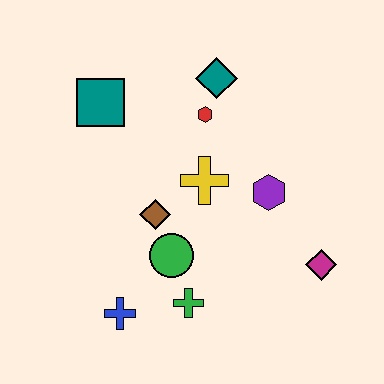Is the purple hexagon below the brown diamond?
No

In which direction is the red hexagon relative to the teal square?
The red hexagon is to the right of the teal square.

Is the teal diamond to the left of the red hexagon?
No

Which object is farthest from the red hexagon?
The blue cross is farthest from the red hexagon.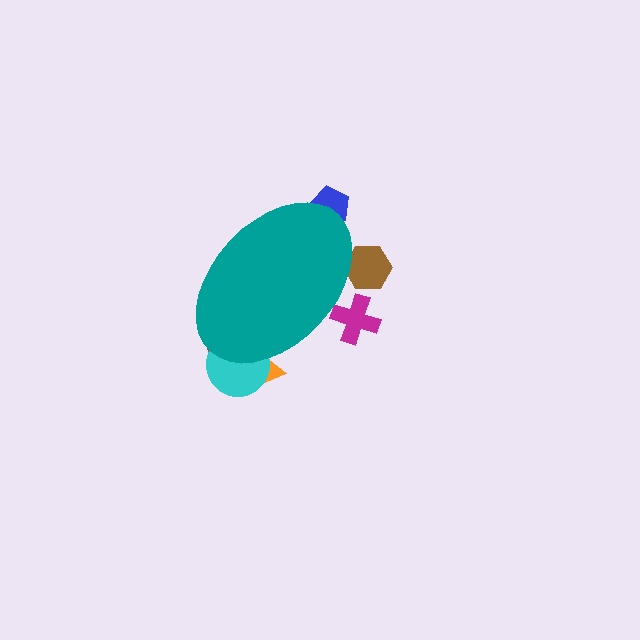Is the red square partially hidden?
Yes, the red square is partially hidden behind the teal ellipse.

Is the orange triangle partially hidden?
Yes, the orange triangle is partially hidden behind the teal ellipse.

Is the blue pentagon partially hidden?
Yes, the blue pentagon is partially hidden behind the teal ellipse.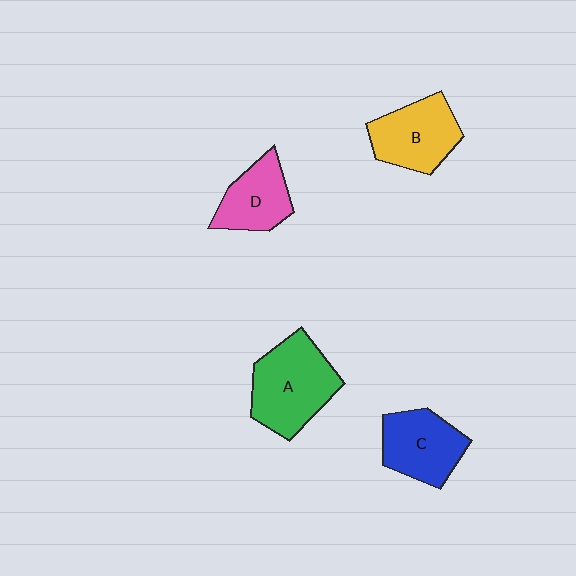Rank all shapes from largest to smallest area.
From largest to smallest: A (green), B (yellow), C (blue), D (pink).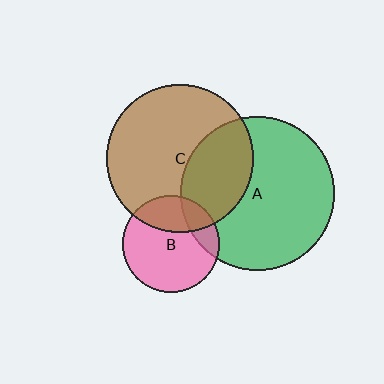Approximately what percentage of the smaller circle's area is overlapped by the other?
Approximately 15%.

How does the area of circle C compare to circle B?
Approximately 2.3 times.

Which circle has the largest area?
Circle A (green).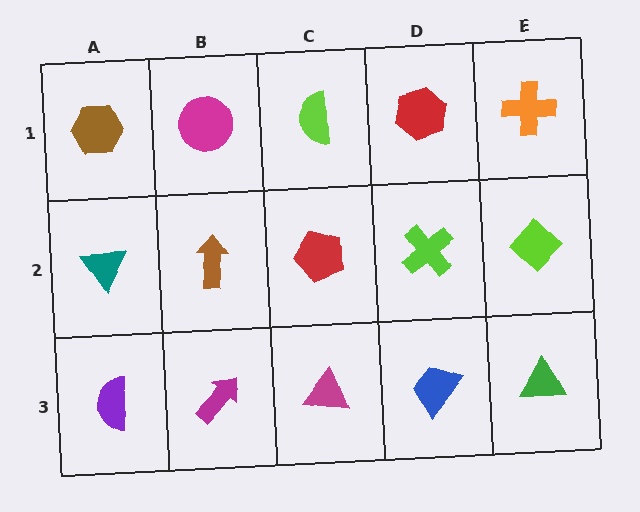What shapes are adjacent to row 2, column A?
A brown hexagon (row 1, column A), a purple semicircle (row 3, column A), a brown arrow (row 2, column B).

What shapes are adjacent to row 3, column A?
A teal triangle (row 2, column A), a magenta arrow (row 3, column B).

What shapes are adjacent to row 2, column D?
A red hexagon (row 1, column D), a blue trapezoid (row 3, column D), a red pentagon (row 2, column C), a lime diamond (row 2, column E).